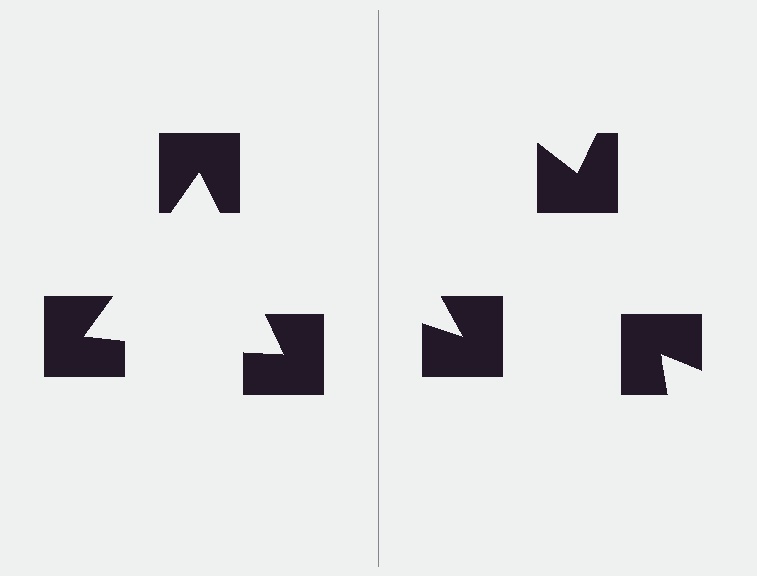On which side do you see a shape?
An illusory triangle appears on the left side. On the right side the wedge cuts are rotated, so no coherent shape forms.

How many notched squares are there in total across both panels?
6 — 3 on each side.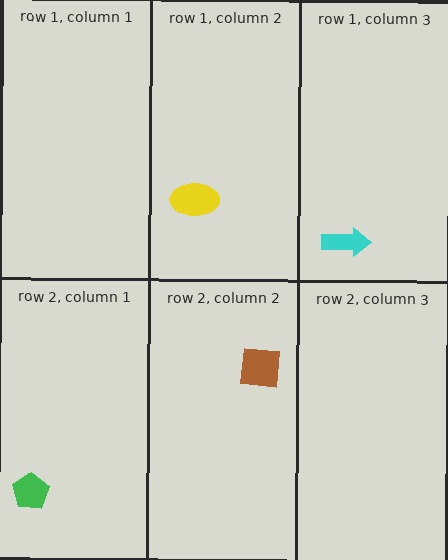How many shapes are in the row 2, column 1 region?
1.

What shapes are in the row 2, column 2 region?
The brown square.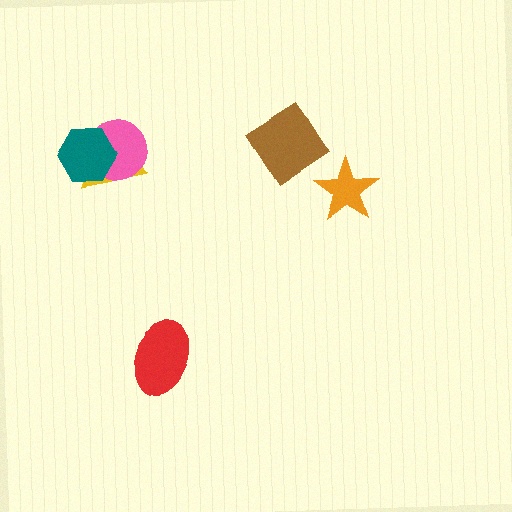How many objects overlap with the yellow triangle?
2 objects overlap with the yellow triangle.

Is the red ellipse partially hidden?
No, no other shape covers it.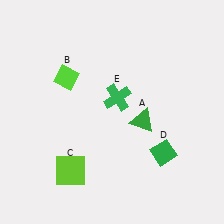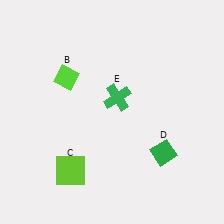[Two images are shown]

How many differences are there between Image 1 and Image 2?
There is 1 difference between the two images.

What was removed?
The green triangle (A) was removed in Image 2.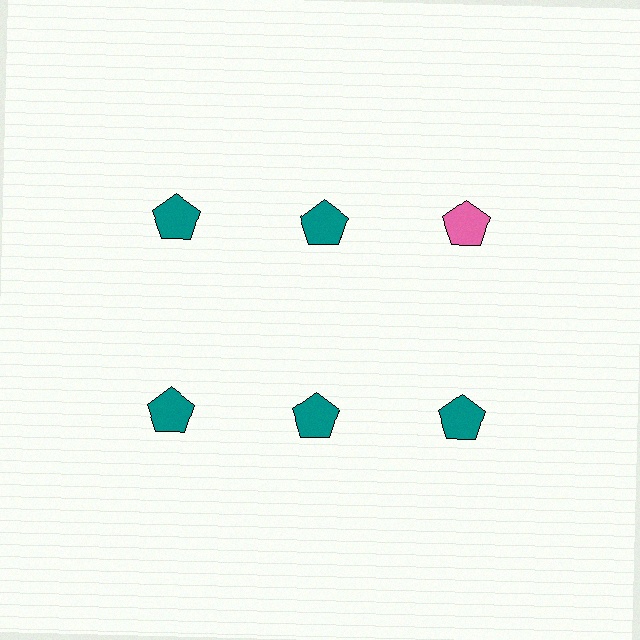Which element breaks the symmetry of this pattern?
The pink pentagon in the top row, center column breaks the symmetry. All other shapes are teal pentagons.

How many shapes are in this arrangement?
There are 6 shapes arranged in a grid pattern.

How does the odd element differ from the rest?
It has a different color: pink instead of teal.